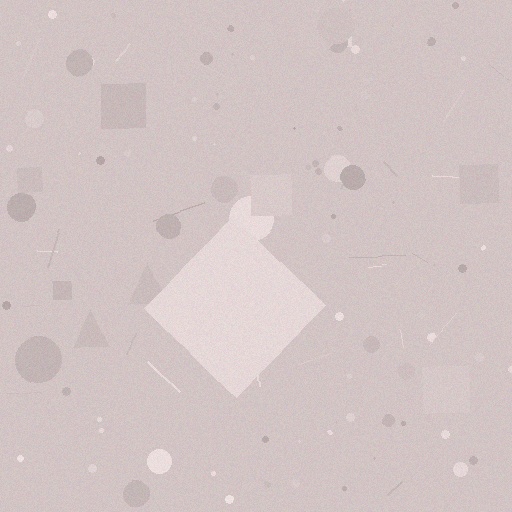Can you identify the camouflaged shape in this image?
The camouflaged shape is a diamond.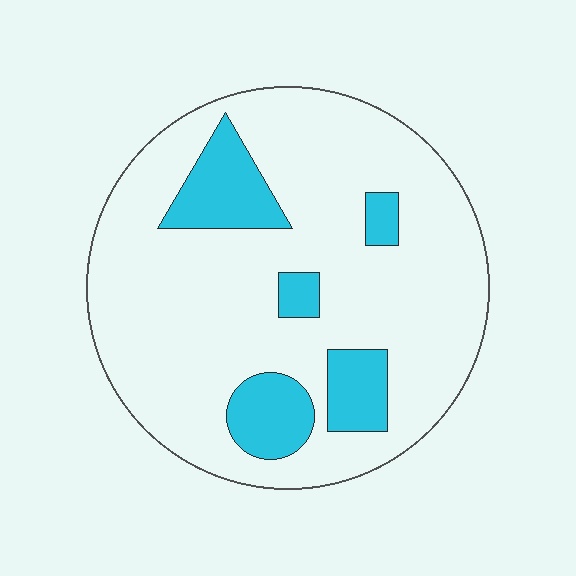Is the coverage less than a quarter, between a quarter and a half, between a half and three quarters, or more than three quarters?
Less than a quarter.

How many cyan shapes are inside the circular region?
5.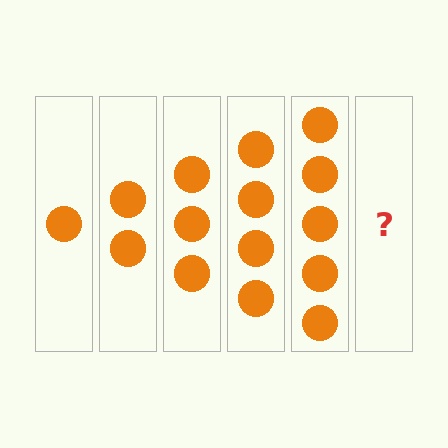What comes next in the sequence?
The next element should be 6 circles.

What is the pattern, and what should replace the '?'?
The pattern is that each step adds one more circle. The '?' should be 6 circles.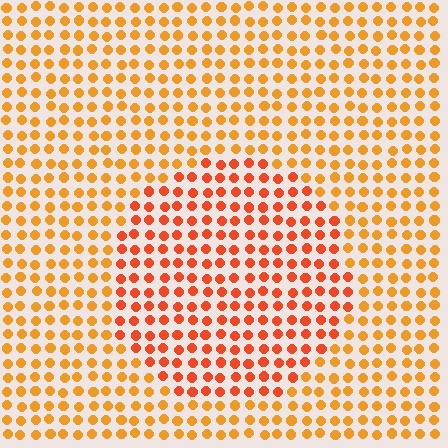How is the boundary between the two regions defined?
The boundary is defined purely by a slight shift in hue (about 25 degrees). Spacing, size, and orientation are identical on both sides.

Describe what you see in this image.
The image is filled with small orange elements in a uniform arrangement. A circle-shaped region is visible where the elements are tinted to a slightly different hue, forming a subtle color boundary.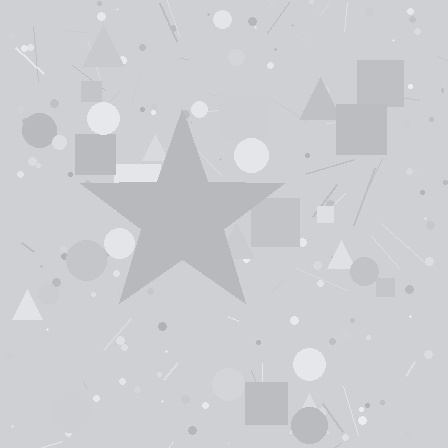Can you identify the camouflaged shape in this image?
The camouflaged shape is a star.